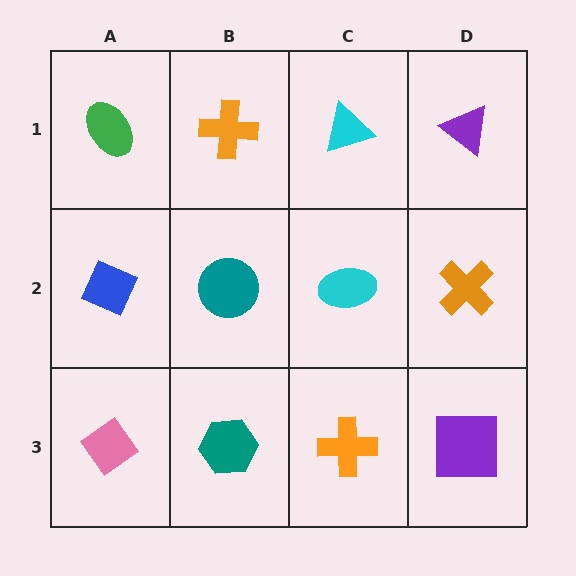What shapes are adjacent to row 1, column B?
A teal circle (row 2, column B), a green ellipse (row 1, column A), a cyan triangle (row 1, column C).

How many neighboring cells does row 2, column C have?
4.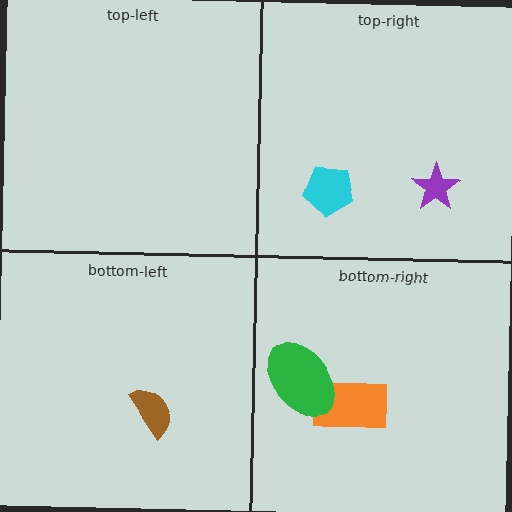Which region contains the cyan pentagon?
The top-right region.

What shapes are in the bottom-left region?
The brown semicircle.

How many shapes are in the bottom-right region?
2.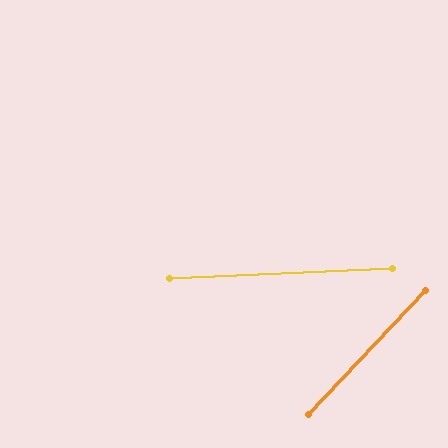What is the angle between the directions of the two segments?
Approximately 44 degrees.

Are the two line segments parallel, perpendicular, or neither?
Neither parallel nor perpendicular — they differ by about 44°.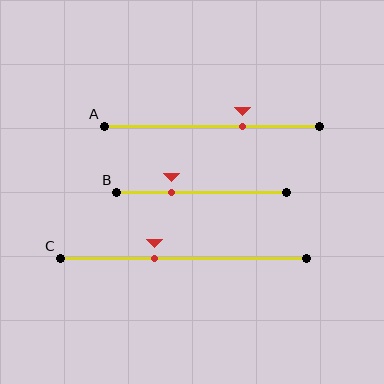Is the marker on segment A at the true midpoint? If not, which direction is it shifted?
No, the marker on segment A is shifted to the right by about 15% of the segment length.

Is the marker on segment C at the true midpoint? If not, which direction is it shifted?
No, the marker on segment C is shifted to the left by about 12% of the segment length.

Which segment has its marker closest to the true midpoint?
Segment C has its marker closest to the true midpoint.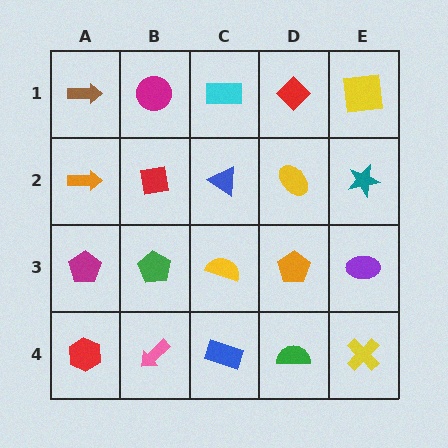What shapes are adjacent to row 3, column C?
A blue triangle (row 2, column C), a blue rectangle (row 4, column C), a green pentagon (row 3, column B), an orange pentagon (row 3, column D).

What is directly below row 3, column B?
A pink arrow.